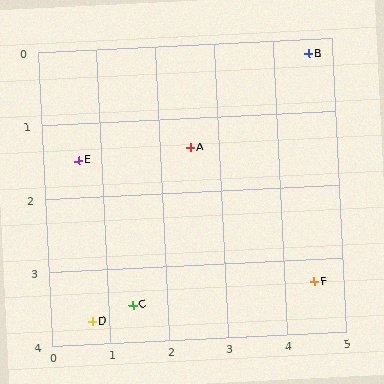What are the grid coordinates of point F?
Point F is at approximately (4.5, 3.3).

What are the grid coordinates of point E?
Point E is at approximately (0.6, 1.5).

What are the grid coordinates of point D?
Point D is at approximately (0.7, 3.7).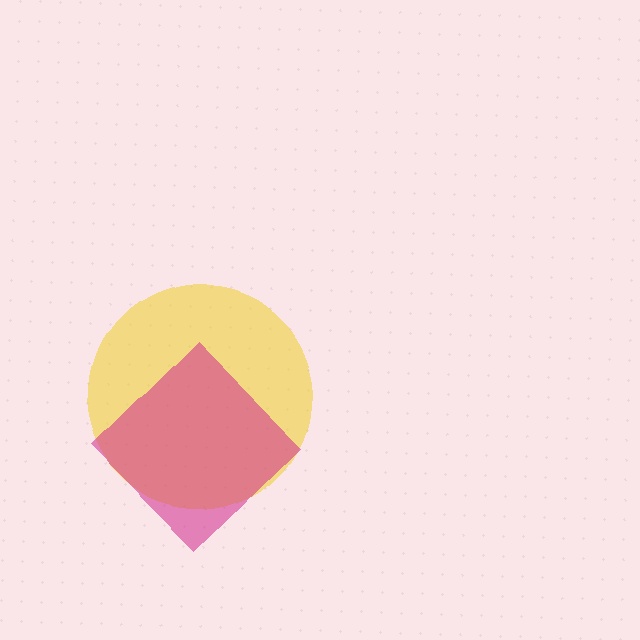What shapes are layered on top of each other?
The layered shapes are: a yellow circle, a magenta diamond.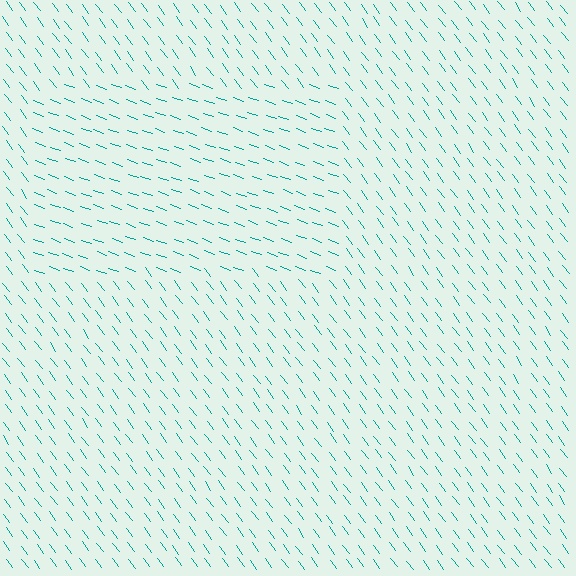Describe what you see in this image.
The image is filled with small teal line segments. A rectangle region in the image has lines oriented differently from the surrounding lines, creating a visible texture boundary.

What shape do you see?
I see a rectangle.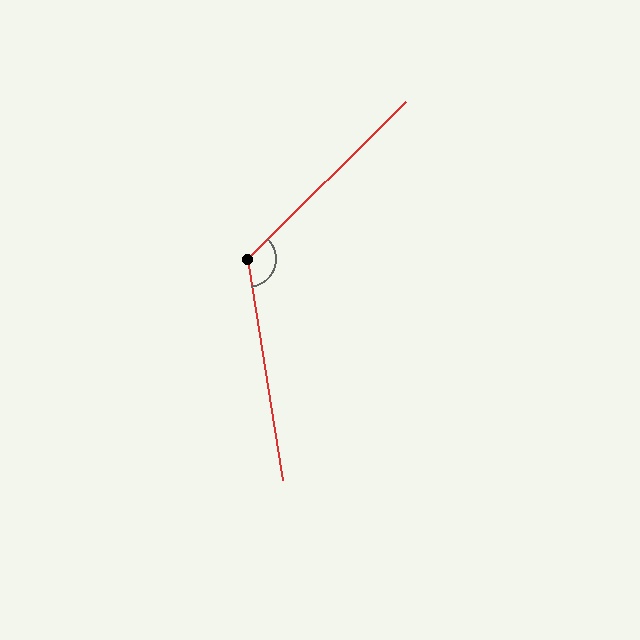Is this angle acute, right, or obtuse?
It is obtuse.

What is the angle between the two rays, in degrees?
Approximately 126 degrees.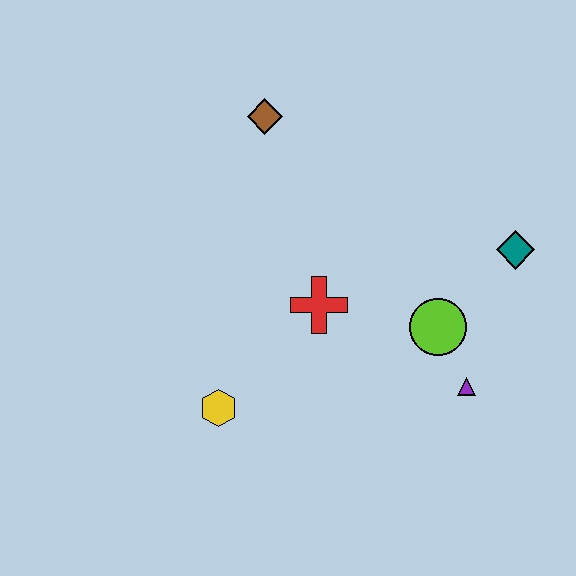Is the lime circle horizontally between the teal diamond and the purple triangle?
No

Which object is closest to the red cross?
The lime circle is closest to the red cross.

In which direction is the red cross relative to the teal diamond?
The red cross is to the left of the teal diamond.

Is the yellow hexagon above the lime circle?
No